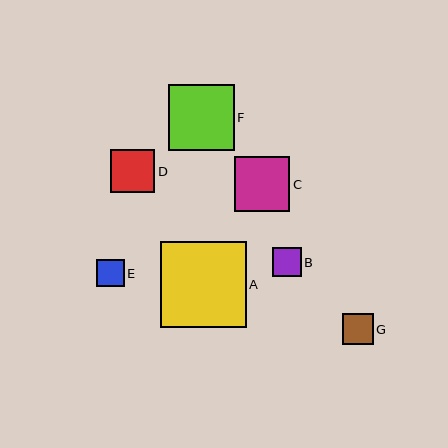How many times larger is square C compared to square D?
Square C is approximately 1.3 times the size of square D.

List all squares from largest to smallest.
From largest to smallest: A, F, C, D, G, B, E.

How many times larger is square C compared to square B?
Square C is approximately 1.9 times the size of square B.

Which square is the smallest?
Square E is the smallest with a size of approximately 27 pixels.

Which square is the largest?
Square A is the largest with a size of approximately 86 pixels.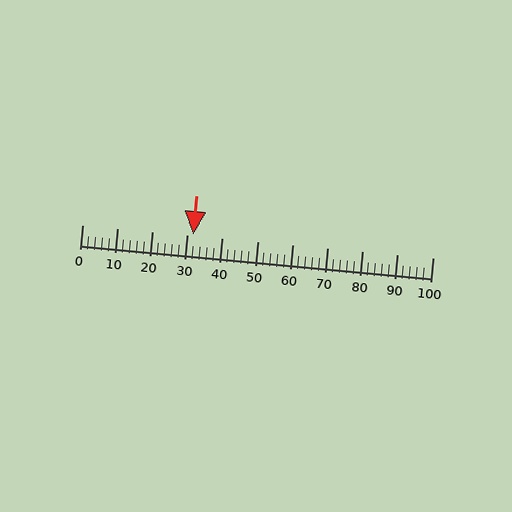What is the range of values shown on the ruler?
The ruler shows values from 0 to 100.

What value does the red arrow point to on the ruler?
The red arrow points to approximately 32.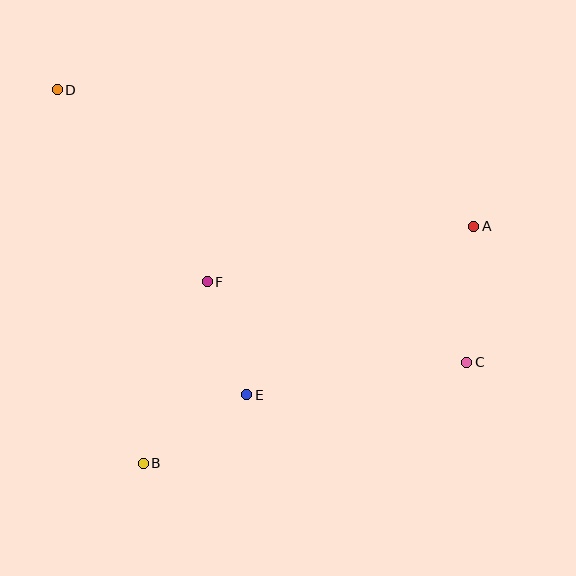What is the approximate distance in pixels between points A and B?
The distance between A and B is approximately 406 pixels.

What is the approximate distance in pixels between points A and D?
The distance between A and D is approximately 438 pixels.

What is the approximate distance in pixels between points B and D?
The distance between B and D is approximately 383 pixels.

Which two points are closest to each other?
Points E and F are closest to each other.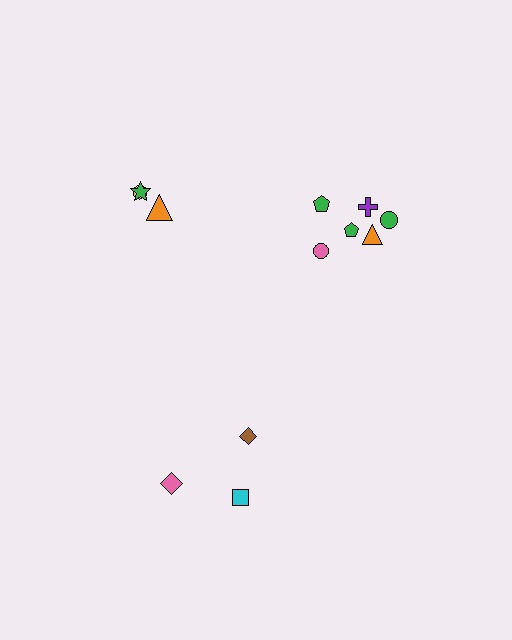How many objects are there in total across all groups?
There are 12 objects.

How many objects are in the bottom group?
There are 3 objects.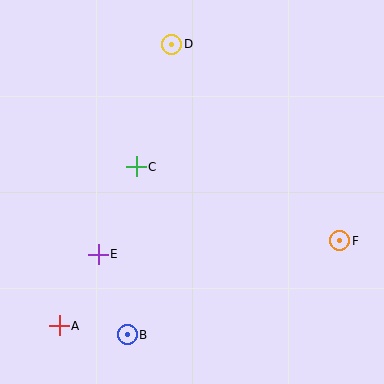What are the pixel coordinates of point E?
Point E is at (98, 254).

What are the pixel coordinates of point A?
Point A is at (59, 326).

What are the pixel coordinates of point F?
Point F is at (340, 241).